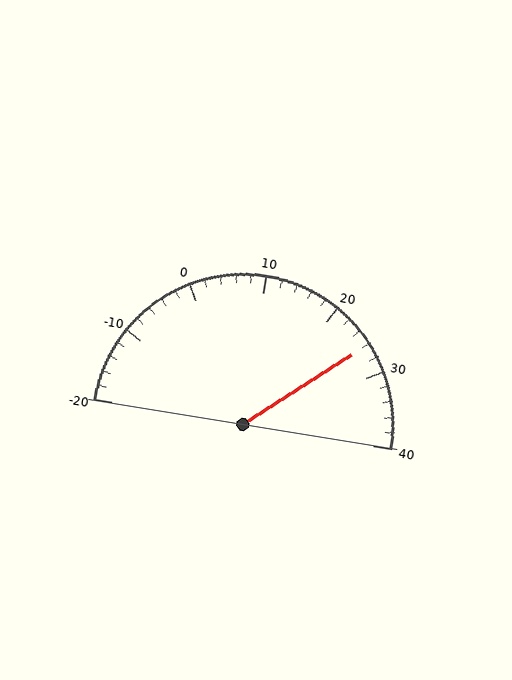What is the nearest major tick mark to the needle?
The nearest major tick mark is 30.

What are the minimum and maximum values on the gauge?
The gauge ranges from -20 to 40.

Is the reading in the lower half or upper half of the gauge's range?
The reading is in the upper half of the range (-20 to 40).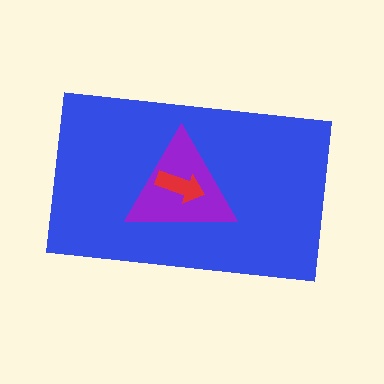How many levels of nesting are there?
3.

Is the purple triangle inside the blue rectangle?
Yes.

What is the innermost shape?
The red arrow.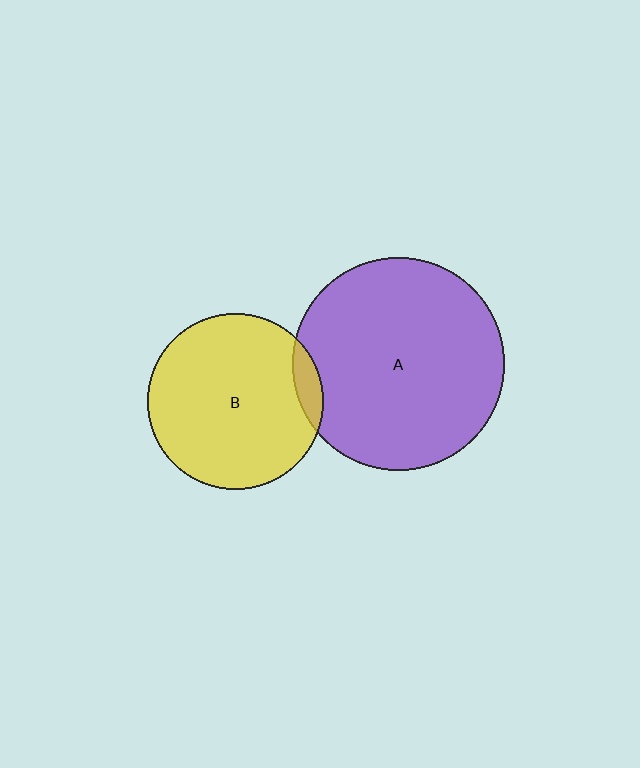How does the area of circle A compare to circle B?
Approximately 1.5 times.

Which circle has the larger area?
Circle A (purple).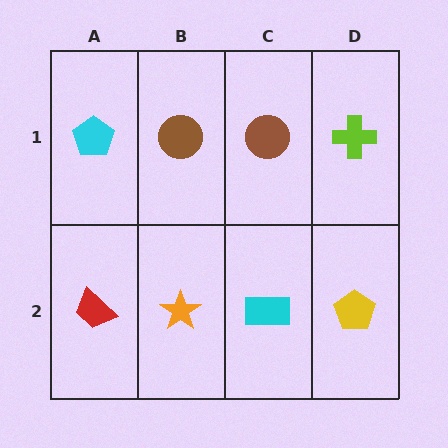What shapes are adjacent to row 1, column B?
An orange star (row 2, column B), a cyan pentagon (row 1, column A), a brown circle (row 1, column C).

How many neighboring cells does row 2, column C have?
3.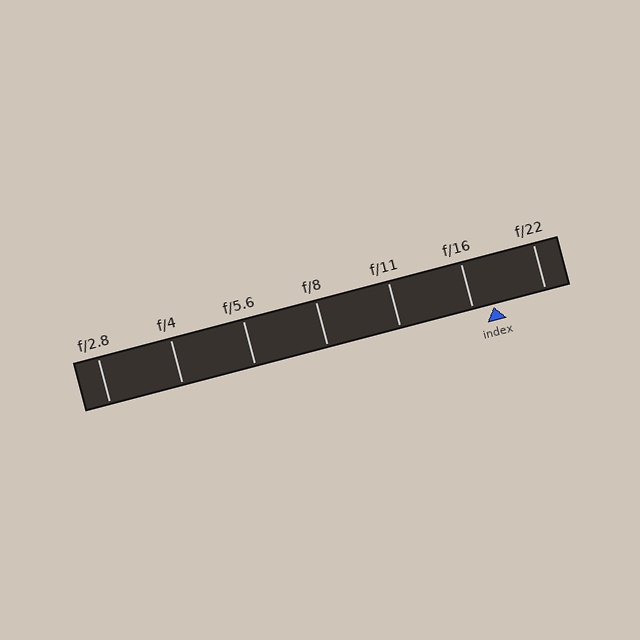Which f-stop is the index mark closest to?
The index mark is closest to f/16.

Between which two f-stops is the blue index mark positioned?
The index mark is between f/16 and f/22.